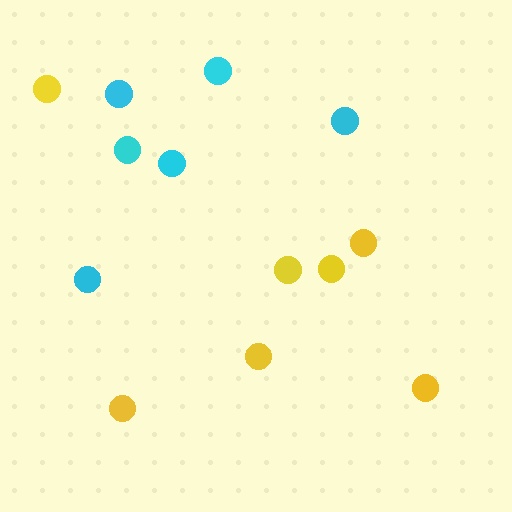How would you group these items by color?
There are 2 groups: one group of yellow circles (7) and one group of cyan circles (6).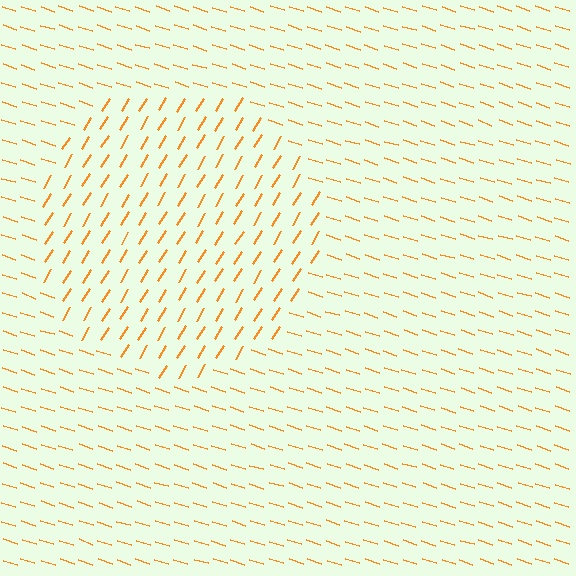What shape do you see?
I see a circle.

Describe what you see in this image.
The image is filled with small orange line segments. A circle region in the image has lines oriented differently from the surrounding lines, creating a visible texture boundary.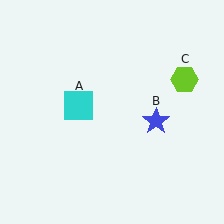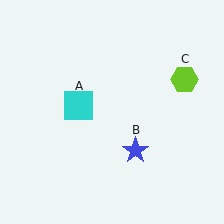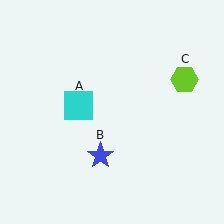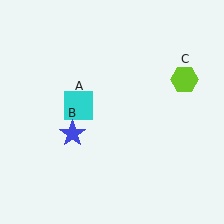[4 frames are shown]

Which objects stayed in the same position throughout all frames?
Cyan square (object A) and lime hexagon (object C) remained stationary.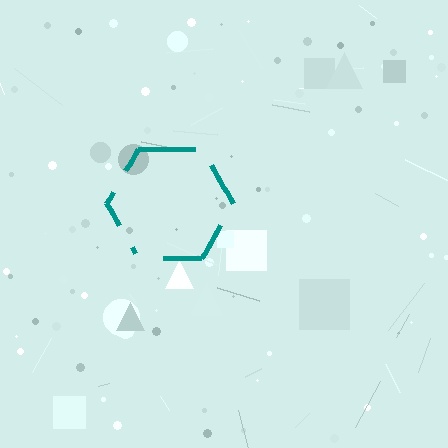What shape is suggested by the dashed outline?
The dashed outline suggests a hexagon.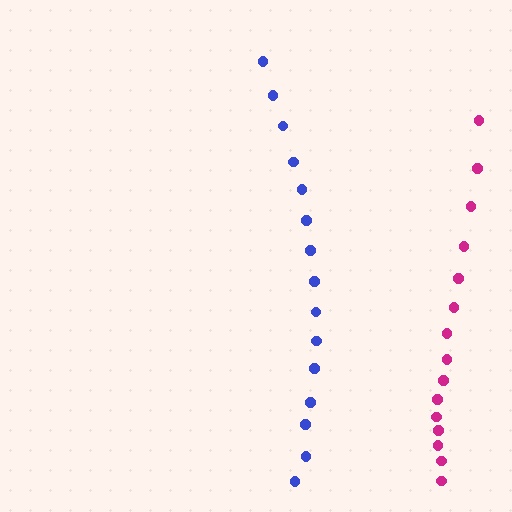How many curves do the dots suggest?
There are 2 distinct paths.